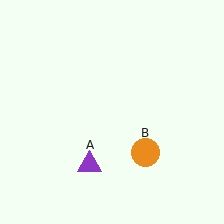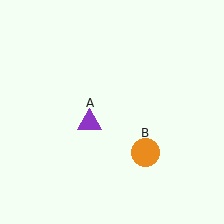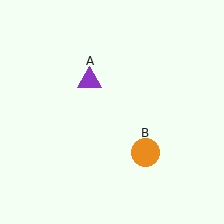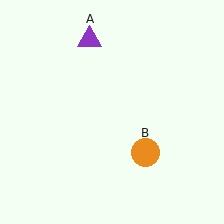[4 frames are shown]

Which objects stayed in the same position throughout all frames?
Orange circle (object B) remained stationary.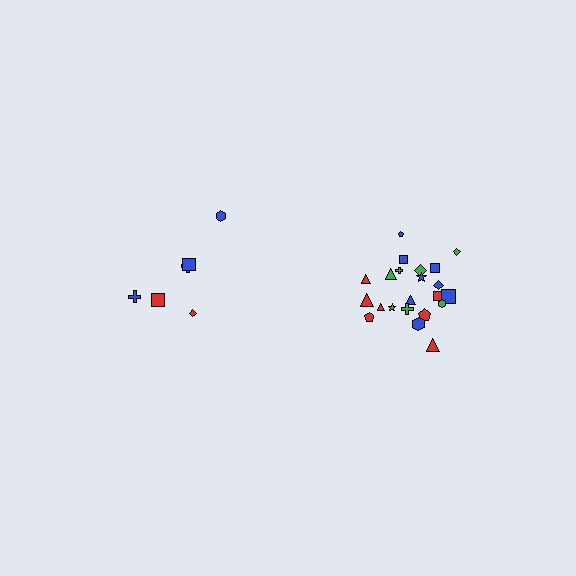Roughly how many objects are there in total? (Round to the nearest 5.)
Roughly 30 objects in total.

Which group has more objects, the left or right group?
The right group.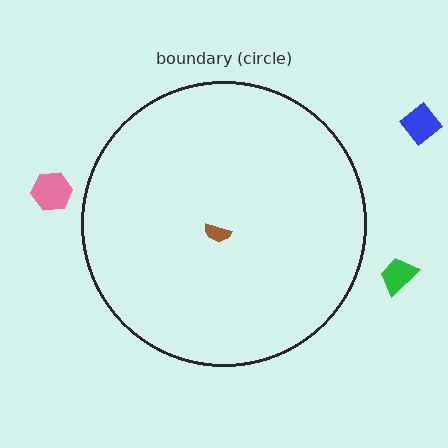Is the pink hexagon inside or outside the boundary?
Outside.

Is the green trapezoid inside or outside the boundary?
Outside.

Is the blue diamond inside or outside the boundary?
Outside.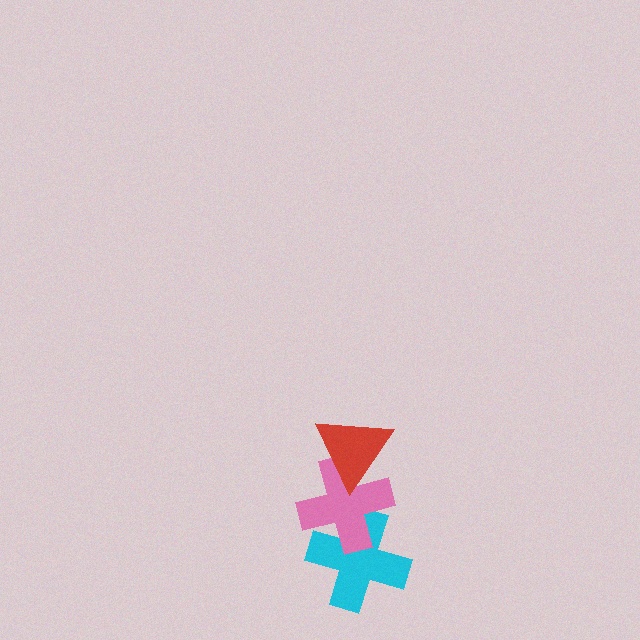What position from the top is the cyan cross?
The cyan cross is 3rd from the top.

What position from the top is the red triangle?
The red triangle is 1st from the top.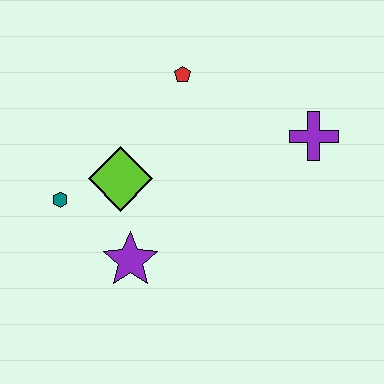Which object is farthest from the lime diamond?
The purple cross is farthest from the lime diamond.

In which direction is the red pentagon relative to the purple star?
The red pentagon is above the purple star.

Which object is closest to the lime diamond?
The teal hexagon is closest to the lime diamond.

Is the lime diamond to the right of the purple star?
No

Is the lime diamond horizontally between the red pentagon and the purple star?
No